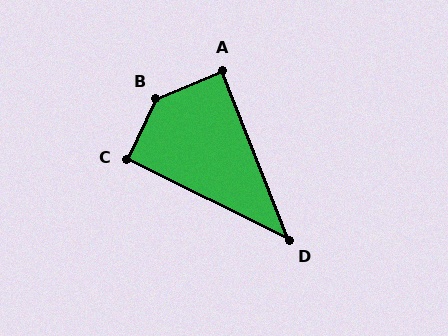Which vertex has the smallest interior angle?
D, at approximately 42 degrees.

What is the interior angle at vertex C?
Approximately 91 degrees (approximately right).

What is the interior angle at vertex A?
Approximately 89 degrees (approximately right).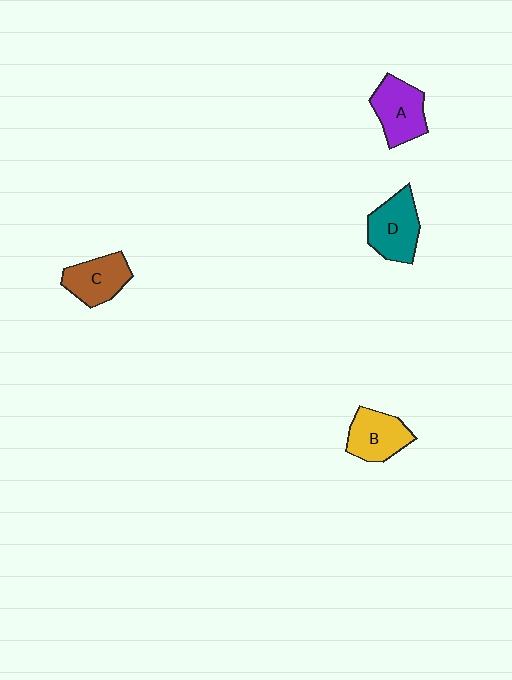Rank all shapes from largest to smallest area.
From largest to smallest: D (teal), A (purple), B (yellow), C (brown).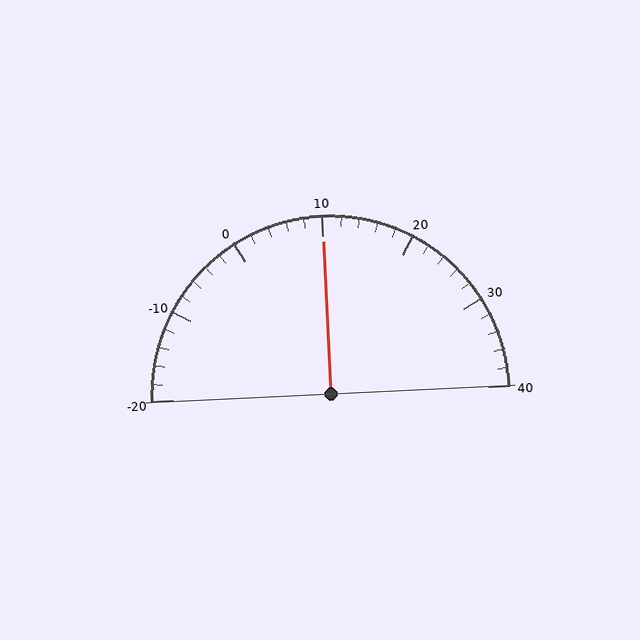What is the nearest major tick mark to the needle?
The nearest major tick mark is 10.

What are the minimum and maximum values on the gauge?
The gauge ranges from -20 to 40.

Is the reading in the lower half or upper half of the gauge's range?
The reading is in the upper half of the range (-20 to 40).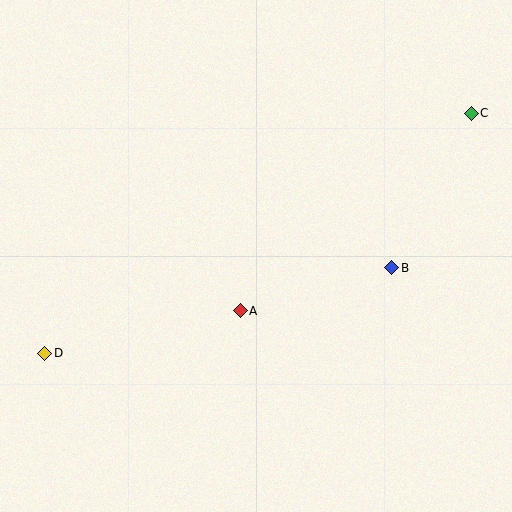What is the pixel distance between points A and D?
The distance between A and D is 200 pixels.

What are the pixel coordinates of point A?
Point A is at (240, 311).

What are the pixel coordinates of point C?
Point C is at (471, 113).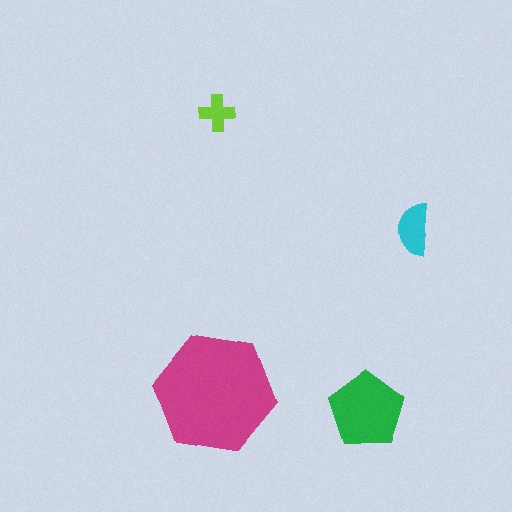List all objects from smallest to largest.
The lime cross, the cyan semicircle, the green pentagon, the magenta hexagon.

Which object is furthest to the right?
The cyan semicircle is rightmost.